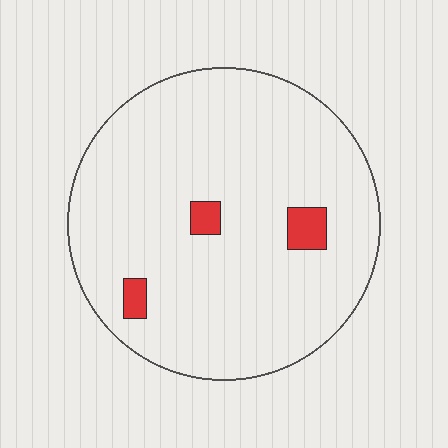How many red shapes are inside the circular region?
3.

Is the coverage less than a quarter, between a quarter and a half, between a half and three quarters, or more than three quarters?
Less than a quarter.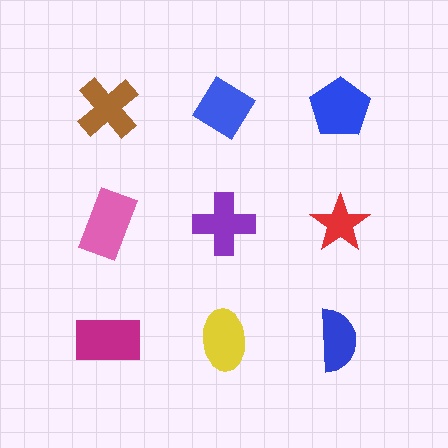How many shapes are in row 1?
3 shapes.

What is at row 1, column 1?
A brown cross.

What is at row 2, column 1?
A pink rectangle.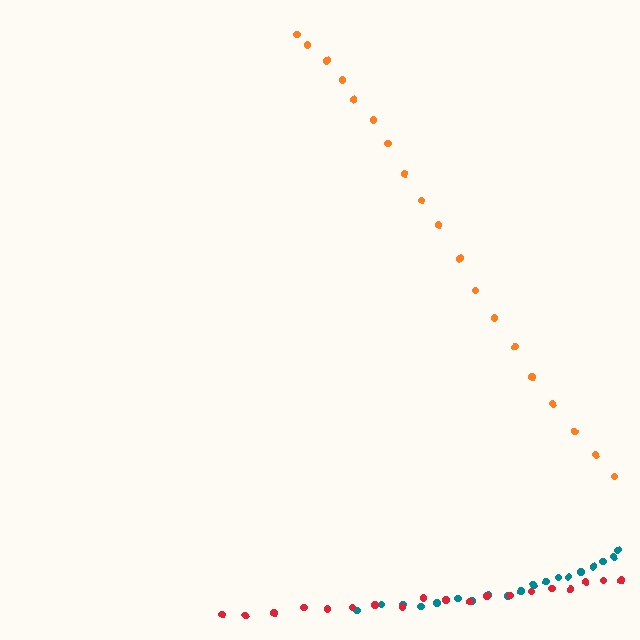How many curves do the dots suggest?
There are 3 distinct paths.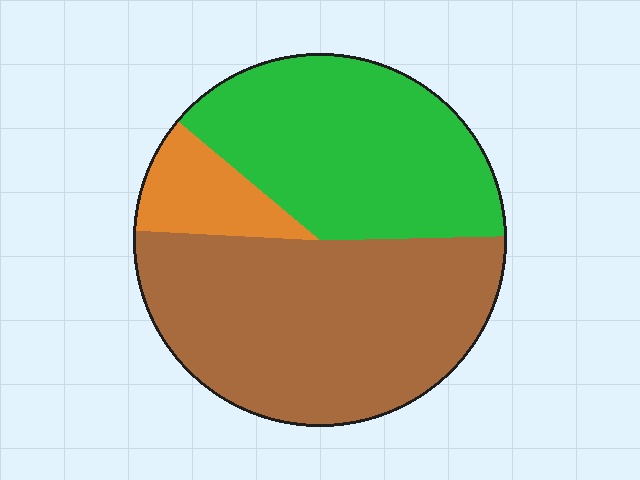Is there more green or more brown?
Brown.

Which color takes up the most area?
Brown, at roughly 50%.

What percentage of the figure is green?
Green covers 39% of the figure.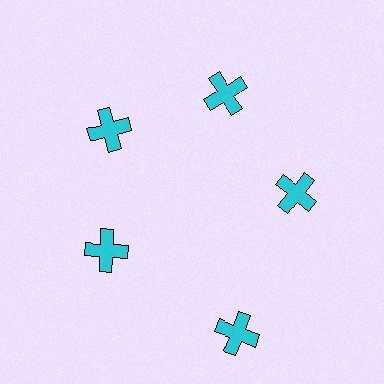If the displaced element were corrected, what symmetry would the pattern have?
It would have 5-fold rotational symmetry — the pattern would map onto itself every 72 degrees.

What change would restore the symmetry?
The symmetry would be restored by moving it inward, back onto the ring so that all 5 crosses sit at equal angles and equal distance from the center.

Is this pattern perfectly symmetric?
No. The 5 cyan crosses are arranged in a ring, but one element near the 5 o'clock position is pushed outward from the center, breaking the 5-fold rotational symmetry.